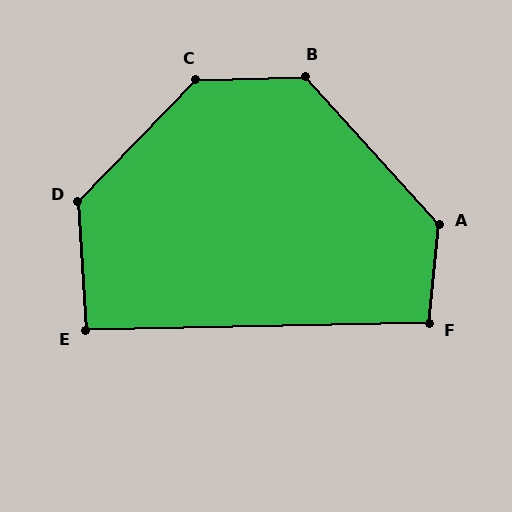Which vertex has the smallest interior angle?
E, at approximately 92 degrees.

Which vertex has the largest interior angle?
C, at approximately 136 degrees.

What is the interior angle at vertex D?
Approximately 133 degrees (obtuse).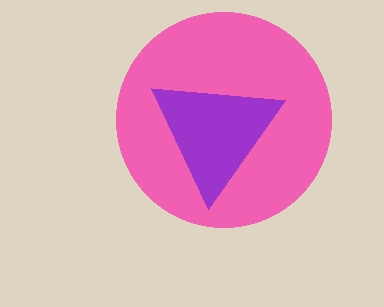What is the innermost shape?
The purple triangle.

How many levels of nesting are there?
2.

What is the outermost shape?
The pink circle.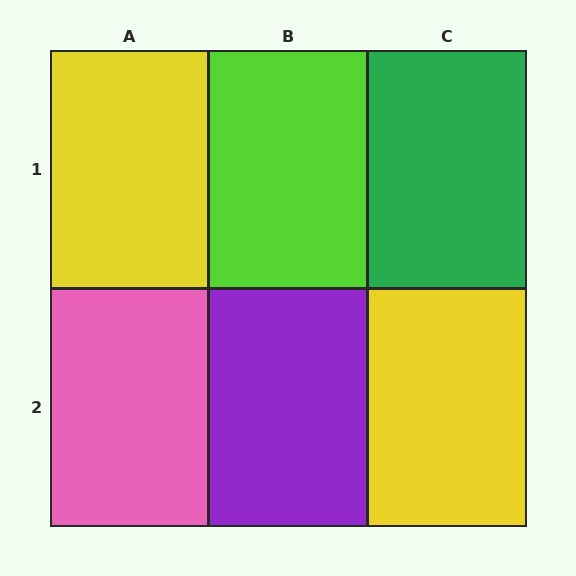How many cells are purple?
1 cell is purple.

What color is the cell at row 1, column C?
Green.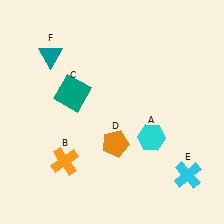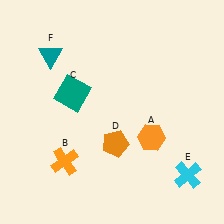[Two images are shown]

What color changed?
The hexagon (A) changed from cyan in Image 1 to orange in Image 2.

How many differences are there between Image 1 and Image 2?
There is 1 difference between the two images.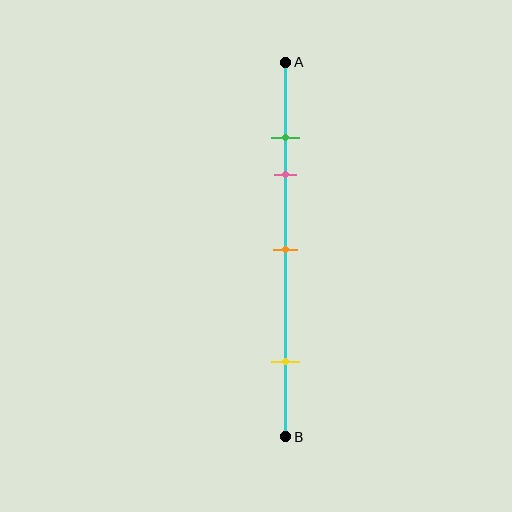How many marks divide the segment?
There are 4 marks dividing the segment.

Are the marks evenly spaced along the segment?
No, the marks are not evenly spaced.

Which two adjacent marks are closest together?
The green and pink marks are the closest adjacent pair.